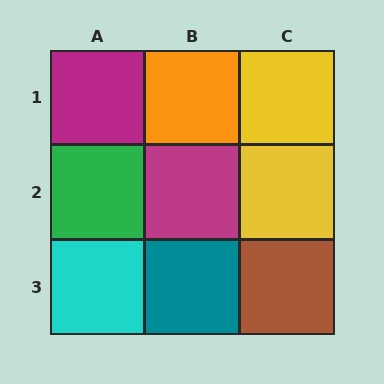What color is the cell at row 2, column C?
Yellow.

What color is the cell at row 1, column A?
Magenta.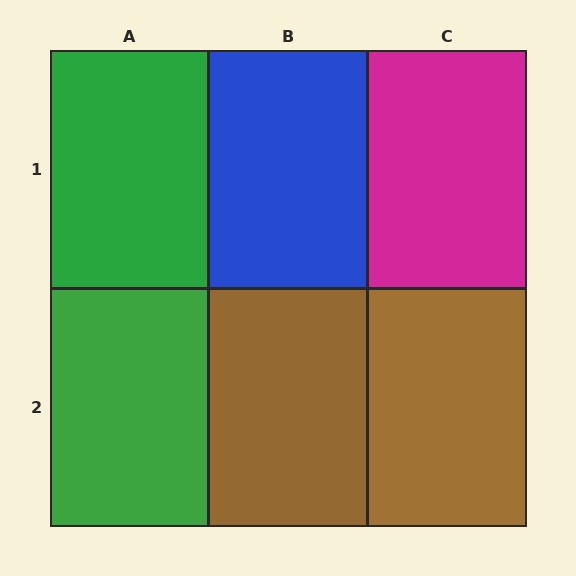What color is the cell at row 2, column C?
Brown.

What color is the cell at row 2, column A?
Green.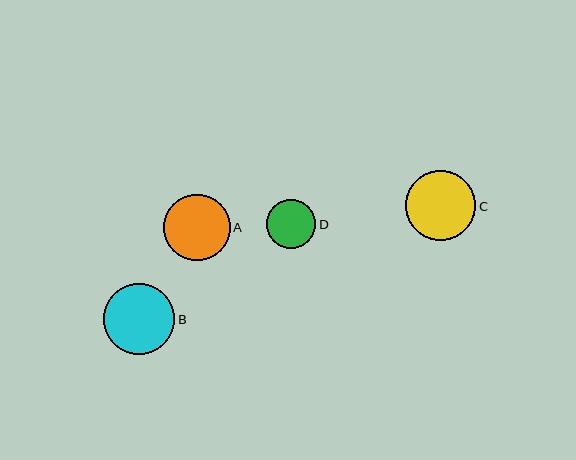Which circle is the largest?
Circle B is the largest with a size of approximately 72 pixels.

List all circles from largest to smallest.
From largest to smallest: B, C, A, D.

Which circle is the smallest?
Circle D is the smallest with a size of approximately 49 pixels.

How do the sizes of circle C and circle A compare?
Circle C and circle A are approximately the same size.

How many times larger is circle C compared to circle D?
Circle C is approximately 1.4 times the size of circle D.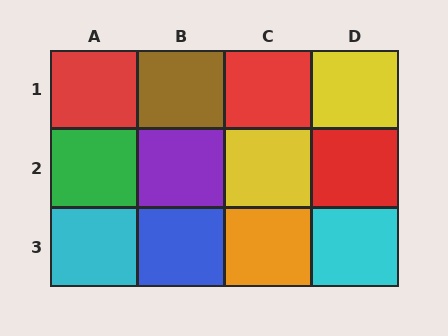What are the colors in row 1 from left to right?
Red, brown, red, yellow.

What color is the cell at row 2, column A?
Green.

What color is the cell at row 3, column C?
Orange.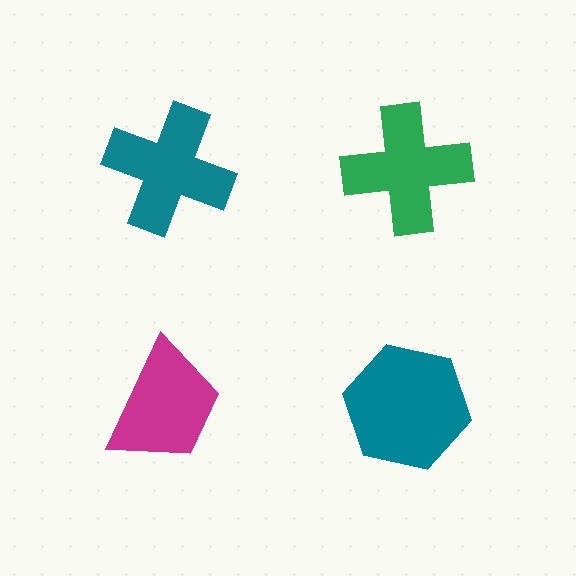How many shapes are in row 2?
2 shapes.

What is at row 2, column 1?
A magenta trapezoid.